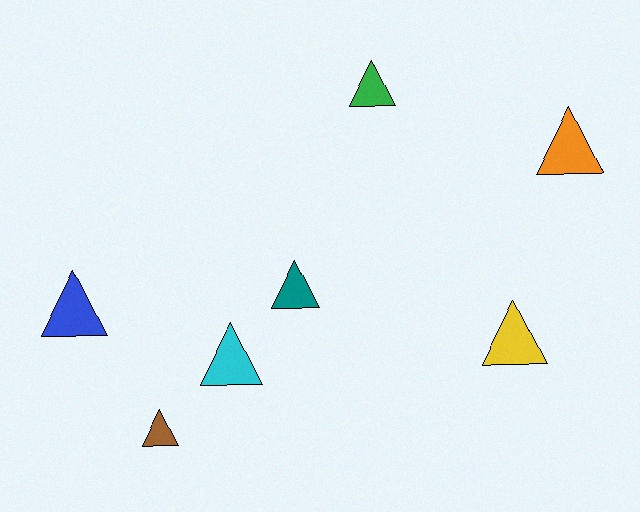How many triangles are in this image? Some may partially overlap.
There are 7 triangles.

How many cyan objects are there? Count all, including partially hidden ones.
There is 1 cyan object.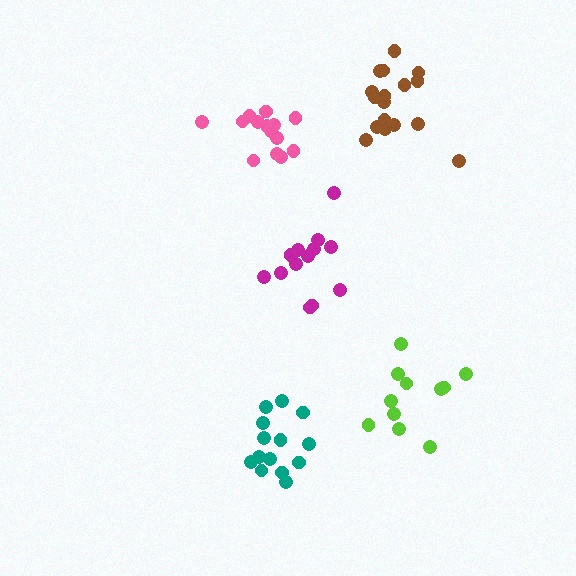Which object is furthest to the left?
The pink cluster is leftmost.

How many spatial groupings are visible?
There are 5 spatial groupings.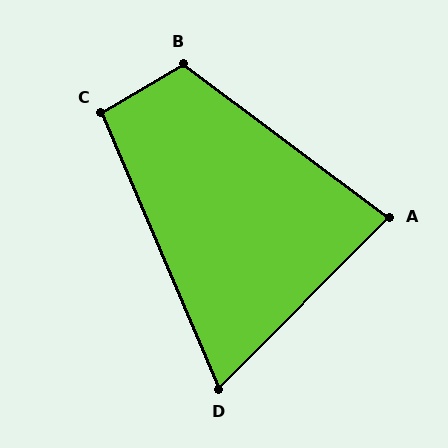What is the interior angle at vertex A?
Approximately 82 degrees (acute).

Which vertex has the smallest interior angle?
D, at approximately 68 degrees.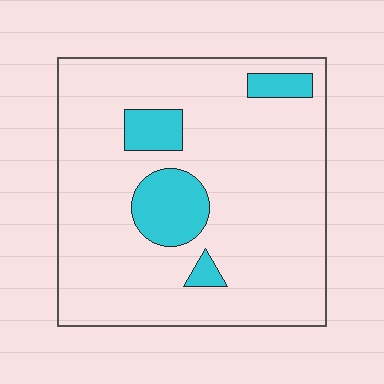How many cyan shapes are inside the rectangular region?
4.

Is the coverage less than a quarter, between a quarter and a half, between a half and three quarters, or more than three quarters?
Less than a quarter.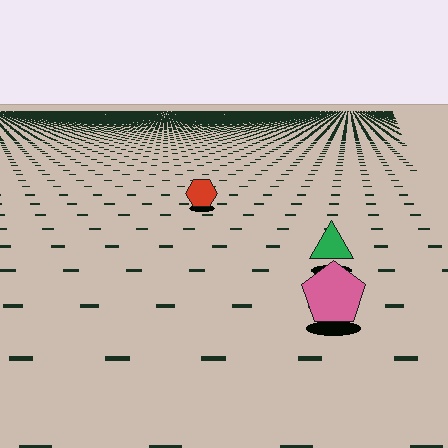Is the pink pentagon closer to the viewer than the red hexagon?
Yes. The pink pentagon is closer — you can tell from the texture gradient: the ground texture is coarser near it.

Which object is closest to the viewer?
The pink pentagon is closest. The texture marks near it are larger and more spread out.